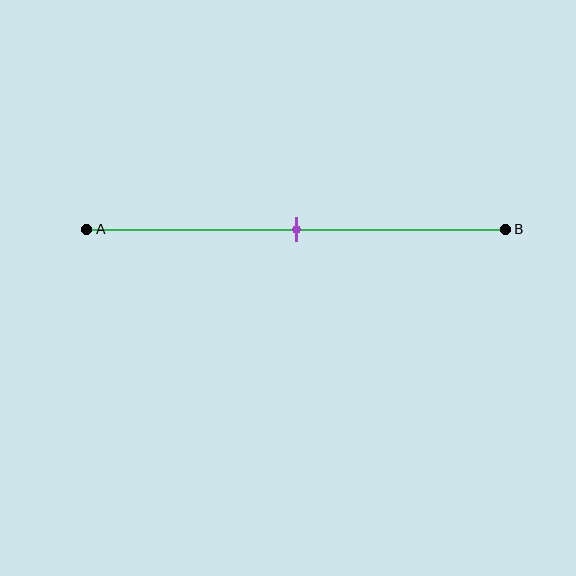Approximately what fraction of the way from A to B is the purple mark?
The purple mark is approximately 50% of the way from A to B.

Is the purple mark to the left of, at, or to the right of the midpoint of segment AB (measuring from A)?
The purple mark is approximately at the midpoint of segment AB.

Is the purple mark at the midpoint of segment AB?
Yes, the mark is approximately at the midpoint.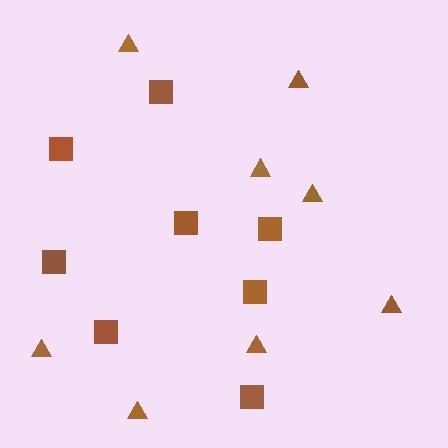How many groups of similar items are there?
There are 2 groups: one group of squares (8) and one group of triangles (8).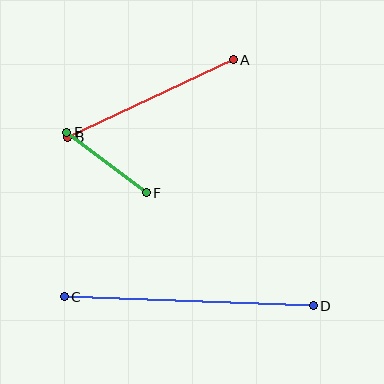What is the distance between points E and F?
The distance is approximately 100 pixels.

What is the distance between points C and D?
The distance is approximately 249 pixels.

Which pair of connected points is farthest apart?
Points C and D are farthest apart.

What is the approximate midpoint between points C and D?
The midpoint is at approximately (189, 301) pixels.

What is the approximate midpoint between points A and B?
The midpoint is at approximately (151, 99) pixels.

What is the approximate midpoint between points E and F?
The midpoint is at approximately (106, 163) pixels.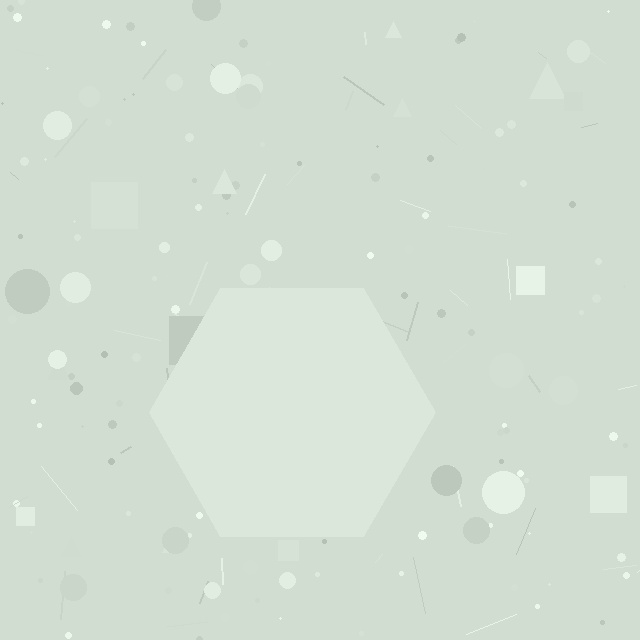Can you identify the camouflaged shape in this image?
The camouflaged shape is a hexagon.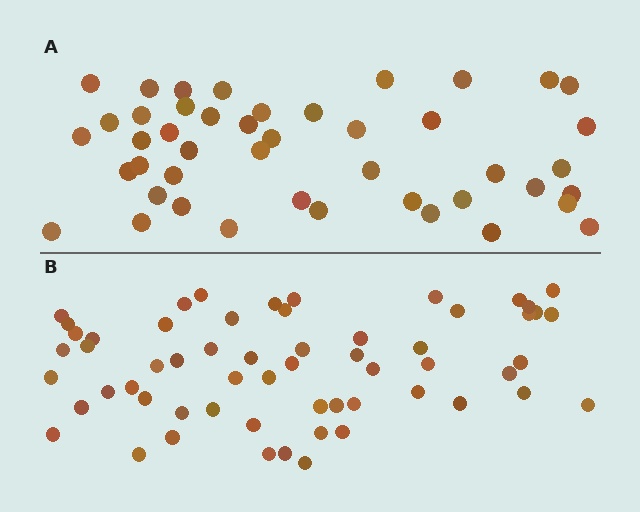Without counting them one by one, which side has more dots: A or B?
Region B (the bottom region) has more dots.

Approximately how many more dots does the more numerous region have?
Region B has approximately 15 more dots than region A.